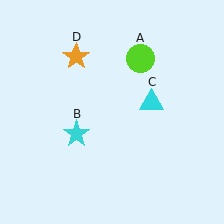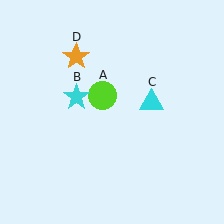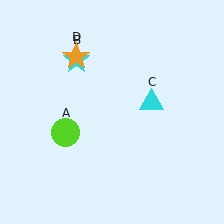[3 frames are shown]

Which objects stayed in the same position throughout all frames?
Cyan triangle (object C) and orange star (object D) remained stationary.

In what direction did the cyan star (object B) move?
The cyan star (object B) moved up.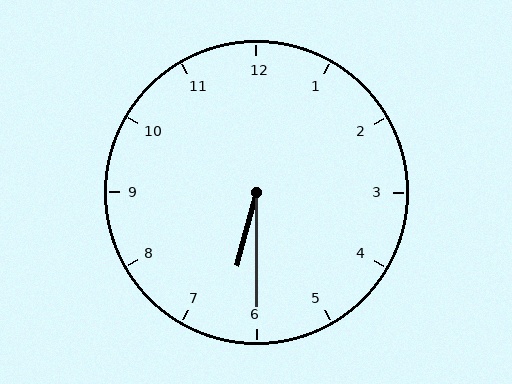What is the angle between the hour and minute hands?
Approximately 15 degrees.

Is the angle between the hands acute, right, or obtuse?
It is acute.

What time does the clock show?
6:30.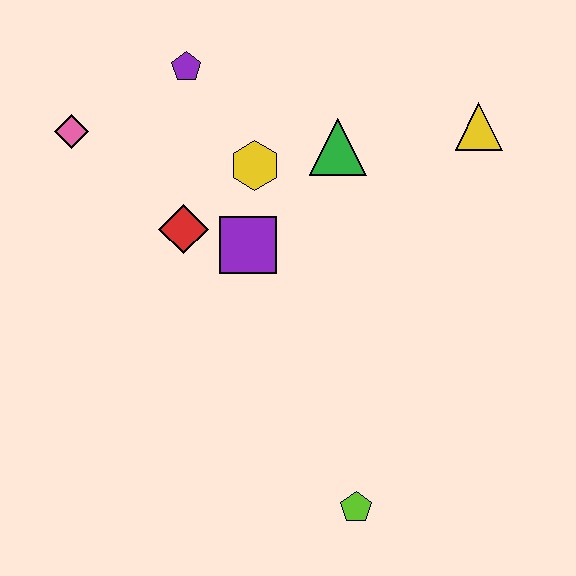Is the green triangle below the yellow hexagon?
No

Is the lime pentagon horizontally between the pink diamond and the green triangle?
No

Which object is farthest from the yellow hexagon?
The lime pentagon is farthest from the yellow hexagon.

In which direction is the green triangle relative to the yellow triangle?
The green triangle is to the left of the yellow triangle.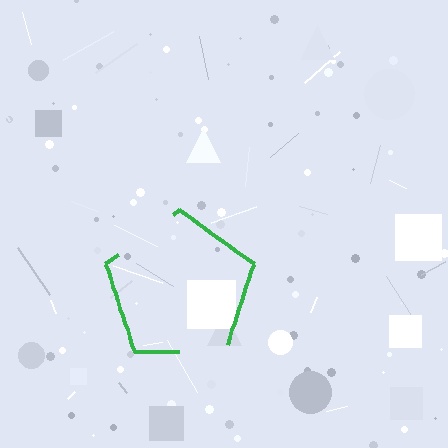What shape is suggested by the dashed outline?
The dashed outline suggests a pentagon.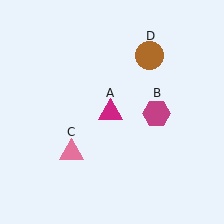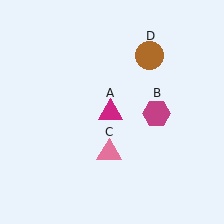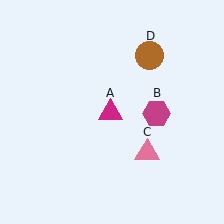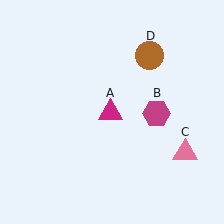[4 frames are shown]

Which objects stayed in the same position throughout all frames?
Magenta triangle (object A) and magenta hexagon (object B) and brown circle (object D) remained stationary.